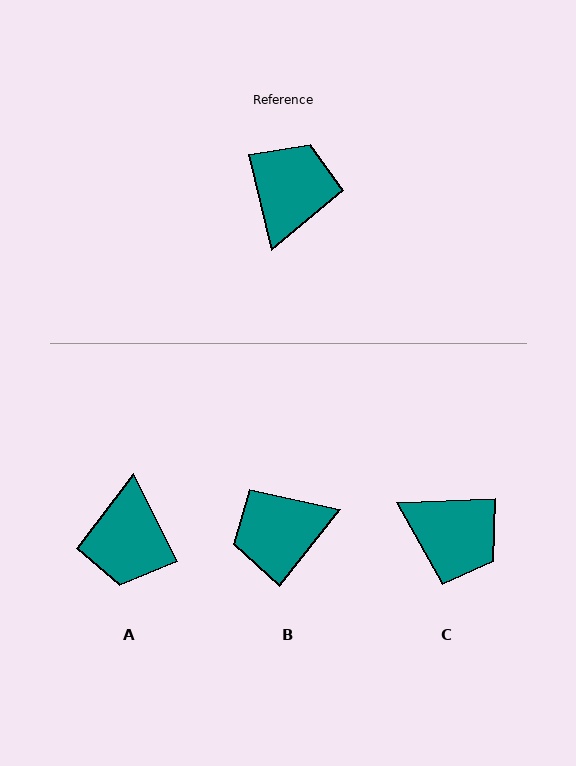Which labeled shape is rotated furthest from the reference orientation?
A, about 167 degrees away.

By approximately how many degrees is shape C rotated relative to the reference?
Approximately 101 degrees clockwise.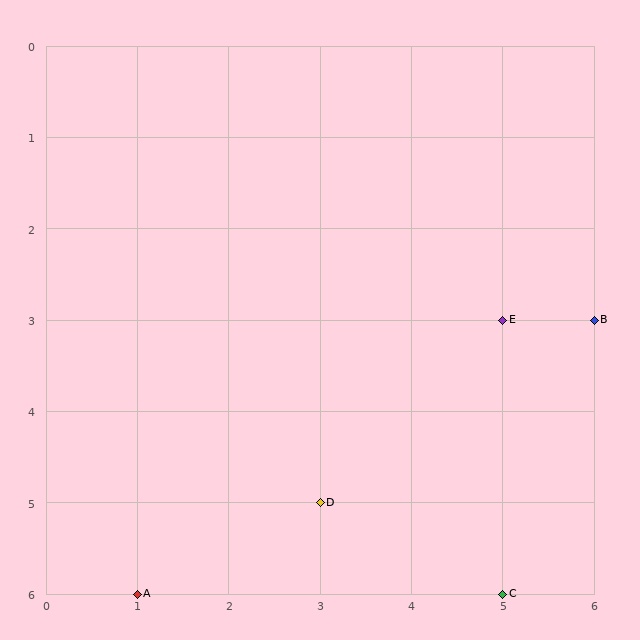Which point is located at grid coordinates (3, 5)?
Point D is at (3, 5).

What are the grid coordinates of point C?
Point C is at grid coordinates (5, 6).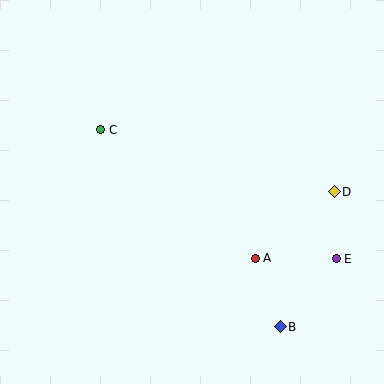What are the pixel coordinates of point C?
Point C is at (101, 130).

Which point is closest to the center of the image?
Point A at (255, 258) is closest to the center.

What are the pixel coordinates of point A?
Point A is at (255, 258).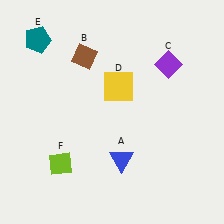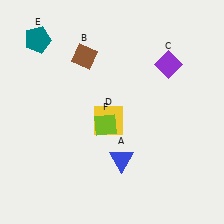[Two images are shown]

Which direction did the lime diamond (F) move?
The lime diamond (F) moved right.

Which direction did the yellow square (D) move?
The yellow square (D) moved down.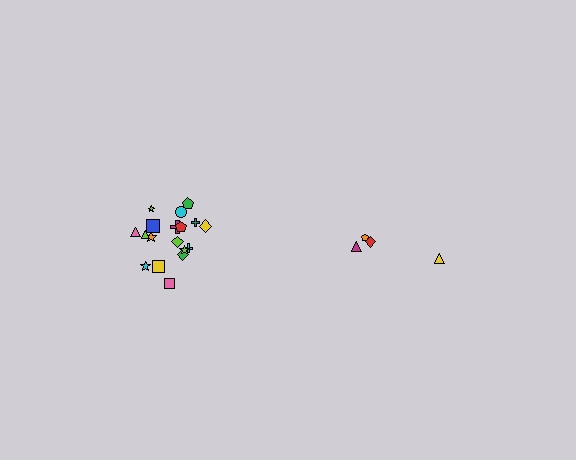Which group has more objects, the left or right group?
The left group.